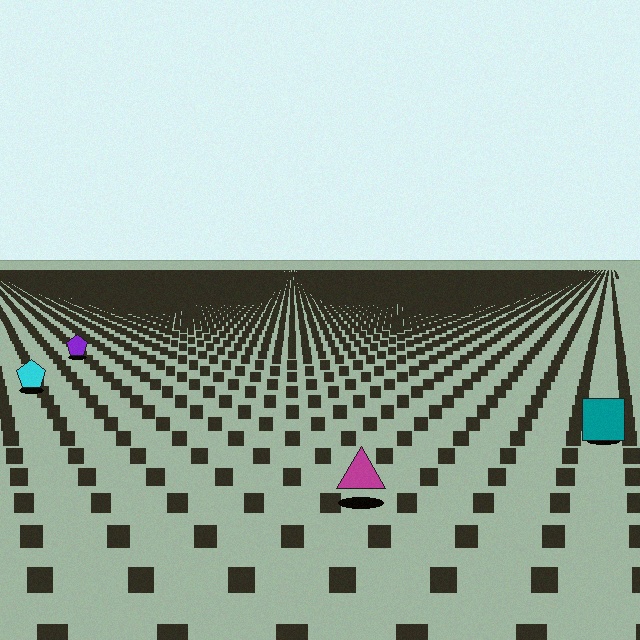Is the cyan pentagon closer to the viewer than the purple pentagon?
Yes. The cyan pentagon is closer — you can tell from the texture gradient: the ground texture is coarser near it.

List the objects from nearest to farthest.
From nearest to farthest: the magenta triangle, the teal square, the cyan pentagon, the purple pentagon.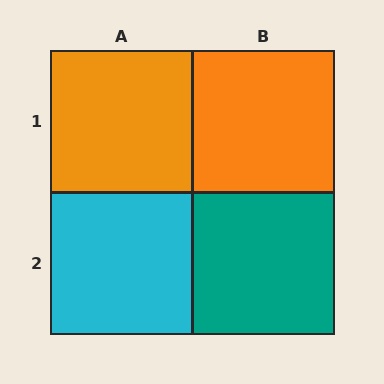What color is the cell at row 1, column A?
Orange.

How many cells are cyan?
1 cell is cyan.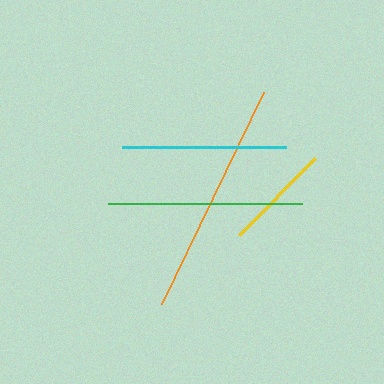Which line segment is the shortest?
The yellow line is the shortest at approximately 109 pixels.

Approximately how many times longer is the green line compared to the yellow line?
The green line is approximately 1.8 times the length of the yellow line.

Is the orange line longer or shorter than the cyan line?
The orange line is longer than the cyan line.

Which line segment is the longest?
The orange line is the longest at approximately 235 pixels.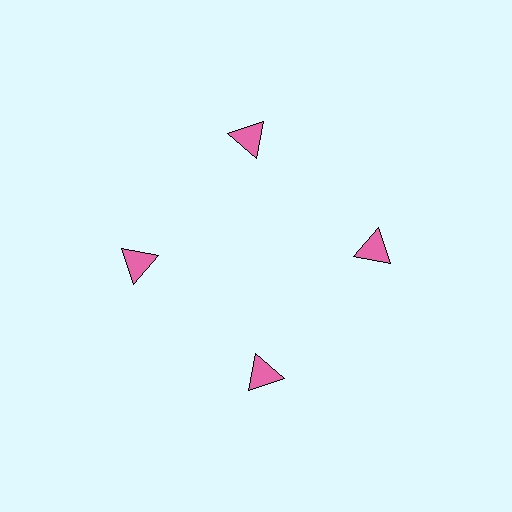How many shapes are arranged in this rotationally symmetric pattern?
There are 4 shapes, arranged in 4 groups of 1.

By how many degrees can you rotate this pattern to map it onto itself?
The pattern maps onto itself every 90 degrees of rotation.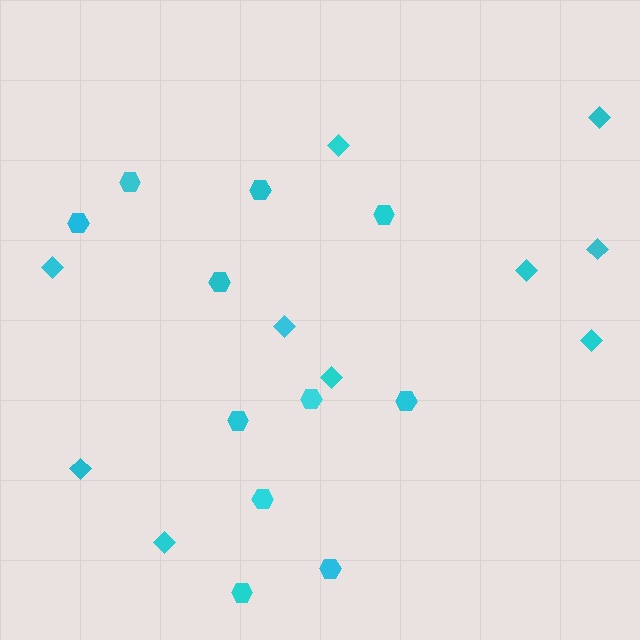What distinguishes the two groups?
There are 2 groups: one group of hexagons (11) and one group of diamonds (10).